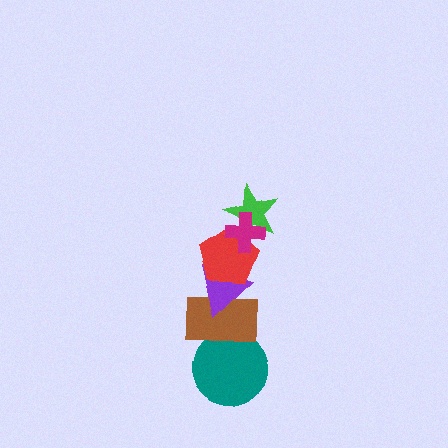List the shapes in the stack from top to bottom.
From top to bottom: the magenta cross, the green star, the red pentagon, the purple triangle, the brown rectangle, the teal circle.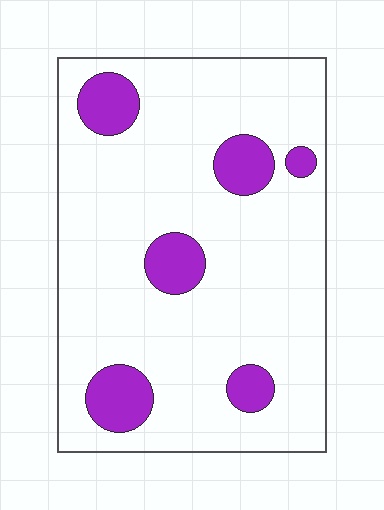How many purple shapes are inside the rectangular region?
6.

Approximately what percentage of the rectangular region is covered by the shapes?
Approximately 15%.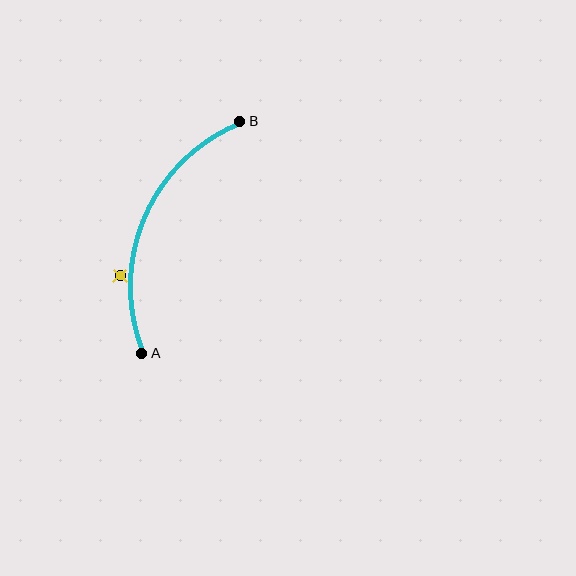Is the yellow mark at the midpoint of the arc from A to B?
No — the yellow mark does not lie on the arc at all. It sits slightly outside the curve.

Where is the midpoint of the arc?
The arc midpoint is the point on the curve farthest from the straight line joining A and B. It sits to the left of that line.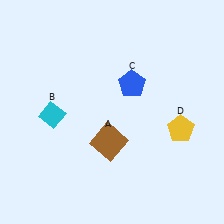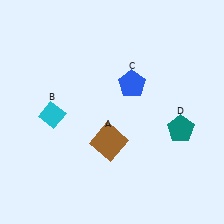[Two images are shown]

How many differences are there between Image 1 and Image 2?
There is 1 difference between the two images.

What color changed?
The pentagon (D) changed from yellow in Image 1 to teal in Image 2.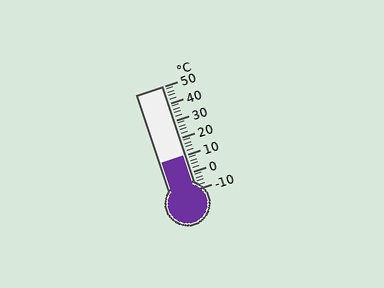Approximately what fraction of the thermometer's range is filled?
The thermometer is filled to approximately 35% of its range.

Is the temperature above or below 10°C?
The temperature is at 10°C.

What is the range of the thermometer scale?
The thermometer scale ranges from -10°C to 50°C.